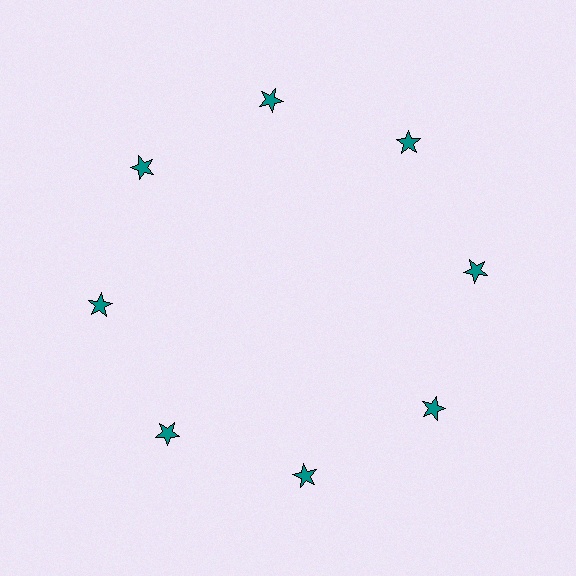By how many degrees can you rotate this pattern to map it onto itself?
The pattern maps onto itself every 45 degrees of rotation.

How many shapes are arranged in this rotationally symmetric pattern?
There are 8 shapes, arranged in 8 groups of 1.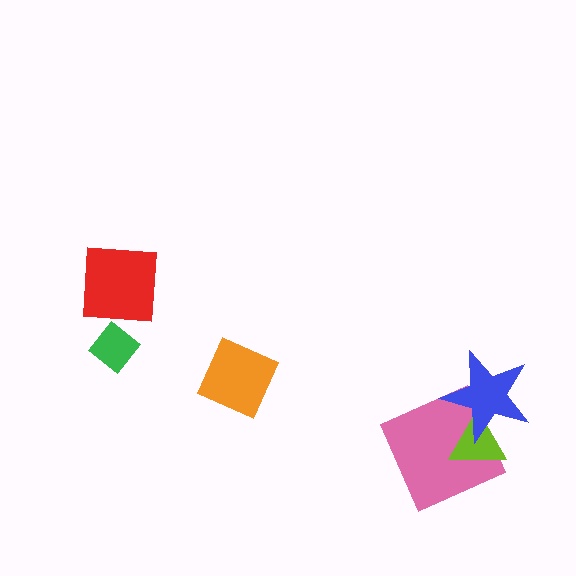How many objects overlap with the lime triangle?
2 objects overlap with the lime triangle.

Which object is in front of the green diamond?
The red square is in front of the green diamond.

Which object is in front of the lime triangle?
The blue star is in front of the lime triangle.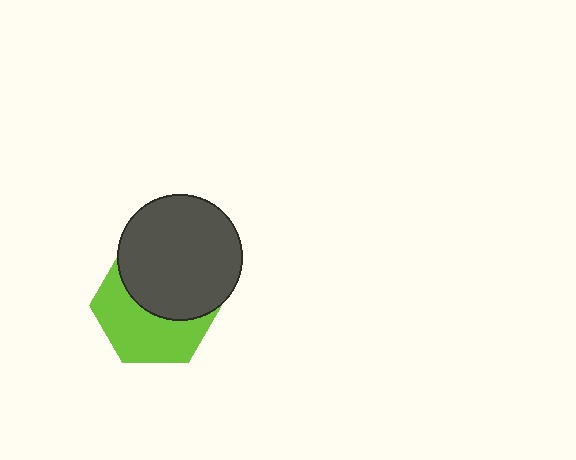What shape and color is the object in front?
The object in front is a dark gray circle.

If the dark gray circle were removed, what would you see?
You would see the complete lime hexagon.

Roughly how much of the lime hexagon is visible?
About half of it is visible (roughly 51%).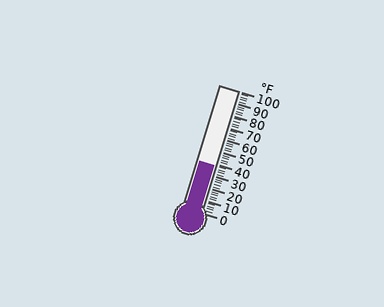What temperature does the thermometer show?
The thermometer shows approximately 38°F.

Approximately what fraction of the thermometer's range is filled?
The thermometer is filled to approximately 40% of its range.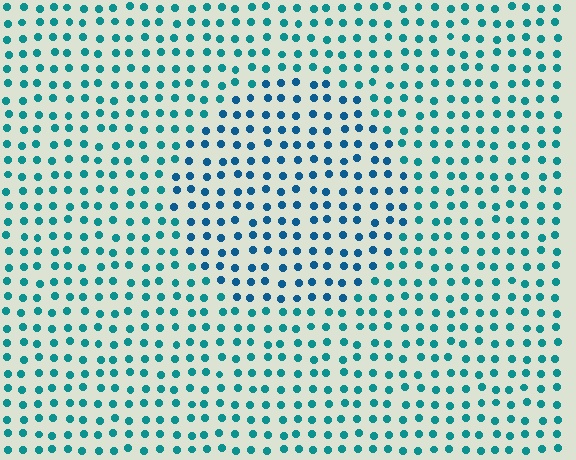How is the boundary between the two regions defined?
The boundary is defined purely by a slight shift in hue (about 25 degrees). Spacing, size, and orientation are identical on both sides.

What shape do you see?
I see a circle.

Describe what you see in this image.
The image is filled with small teal elements in a uniform arrangement. A circle-shaped region is visible where the elements are tinted to a slightly different hue, forming a subtle color boundary.